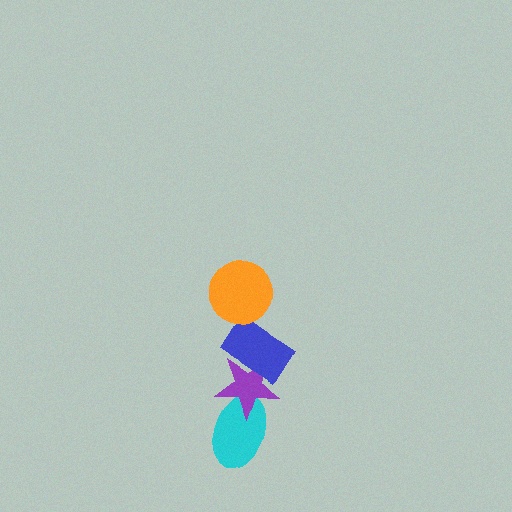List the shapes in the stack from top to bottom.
From top to bottom: the orange circle, the blue rectangle, the purple star, the cyan ellipse.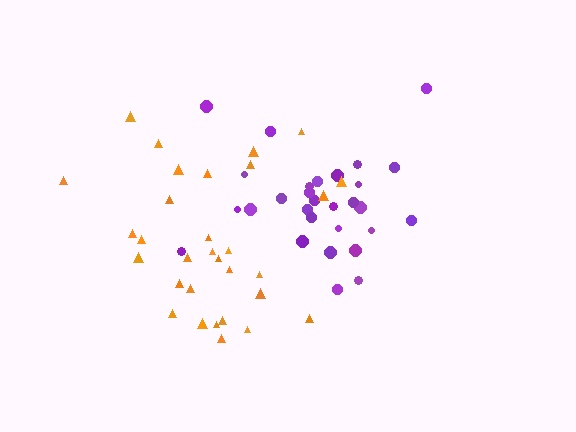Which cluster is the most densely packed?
Purple.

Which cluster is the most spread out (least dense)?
Orange.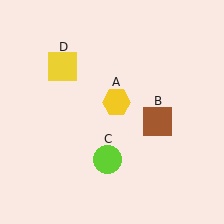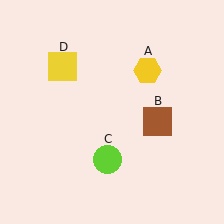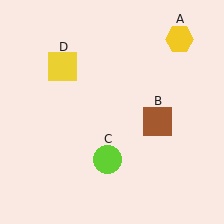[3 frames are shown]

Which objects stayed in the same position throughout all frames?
Brown square (object B) and lime circle (object C) and yellow square (object D) remained stationary.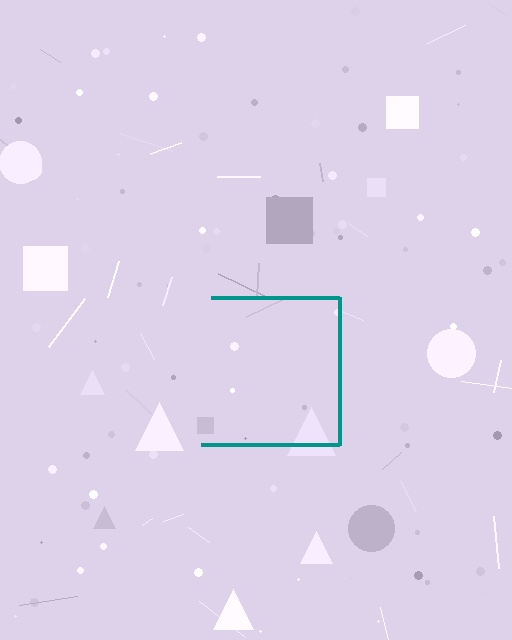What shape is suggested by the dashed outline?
The dashed outline suggests a square.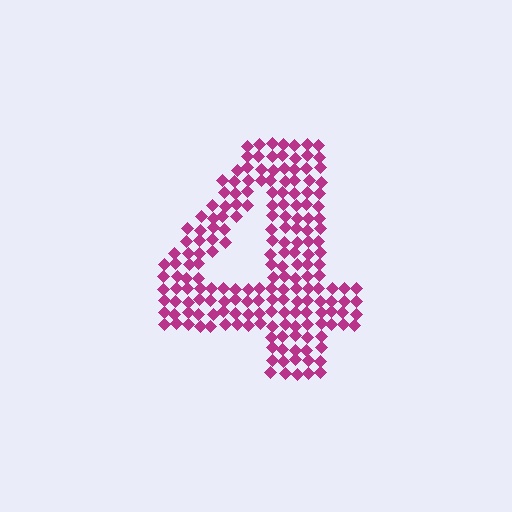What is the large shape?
The large shape is the digit 4.